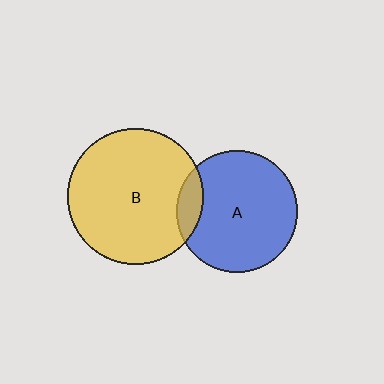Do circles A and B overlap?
Yes.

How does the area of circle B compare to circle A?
Approximately 1.3 times.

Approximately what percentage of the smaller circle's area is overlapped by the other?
Approximately 10%.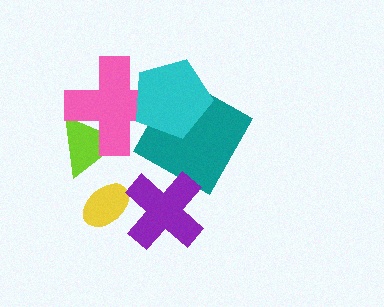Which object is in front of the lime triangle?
The pink cross is in front of the lime triangle.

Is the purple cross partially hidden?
No, no other shape covers it.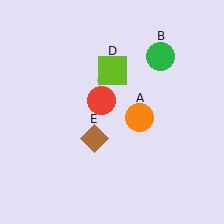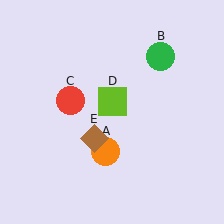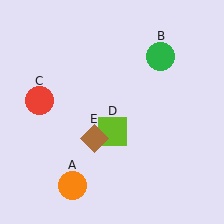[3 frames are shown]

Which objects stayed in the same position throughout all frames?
Green circle (object B) and brown diamond (object E) remained stationary.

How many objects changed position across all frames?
3 objects changed position: orange circle (object A), red circle (object C), lime square (object D).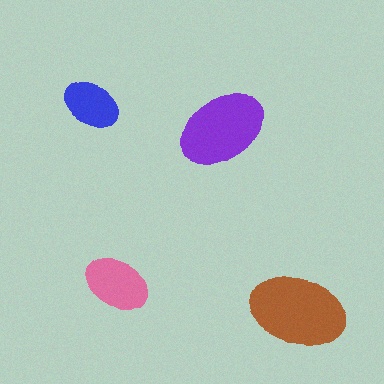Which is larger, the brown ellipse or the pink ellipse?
The brown one.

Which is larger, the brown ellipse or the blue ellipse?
The brown one.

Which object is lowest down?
The brown ellipse is bottommost.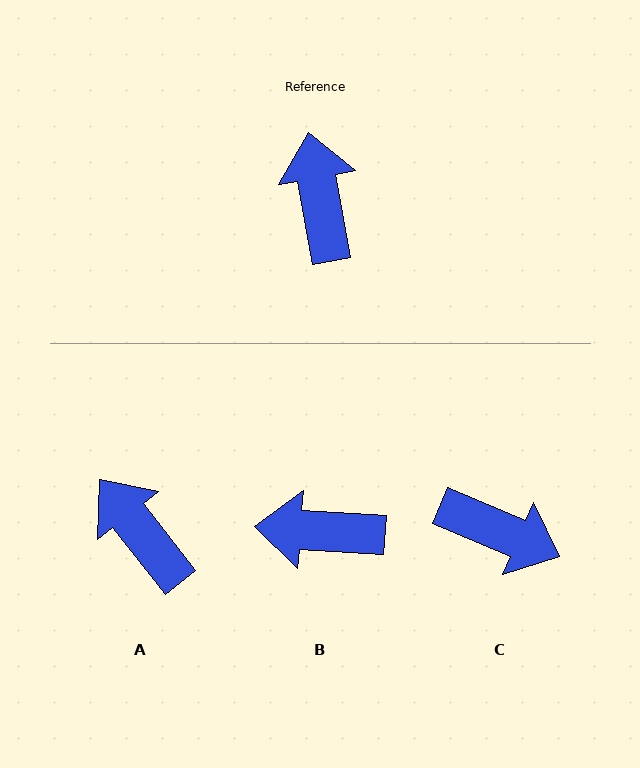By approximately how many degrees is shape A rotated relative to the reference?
Approximately 28 degrees counter-clockwise.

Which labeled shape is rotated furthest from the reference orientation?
C, about 123 degrees away.